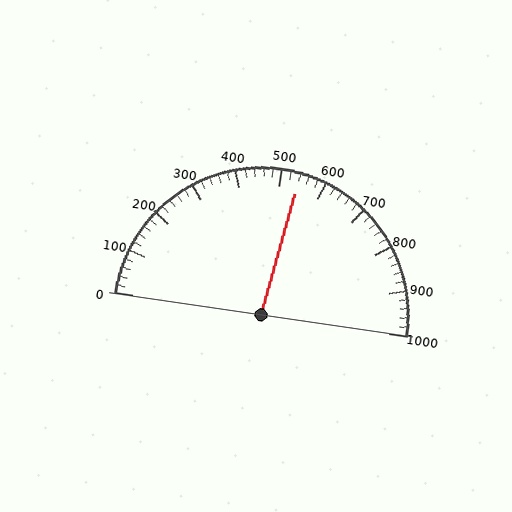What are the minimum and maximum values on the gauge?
The gauge ranges from 0 to 1000.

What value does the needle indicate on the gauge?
The needle indicates approximately 540.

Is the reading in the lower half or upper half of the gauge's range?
The reading is in the upper half of the range (0 to 1000).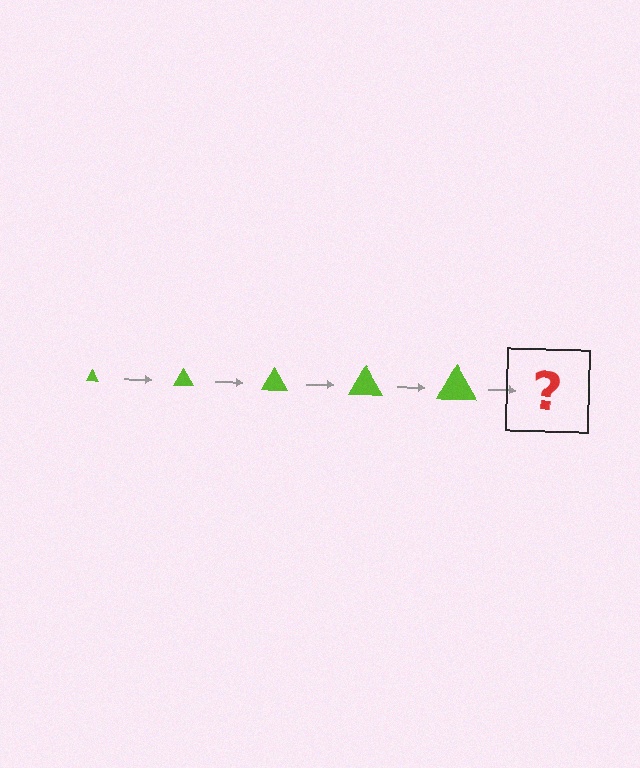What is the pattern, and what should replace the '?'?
The pattern is that the triangle gets progressively larger each step. The '?' should be a lime triangle, larger than the previous one.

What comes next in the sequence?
The next element should be a lime triangle, larger than the previous one.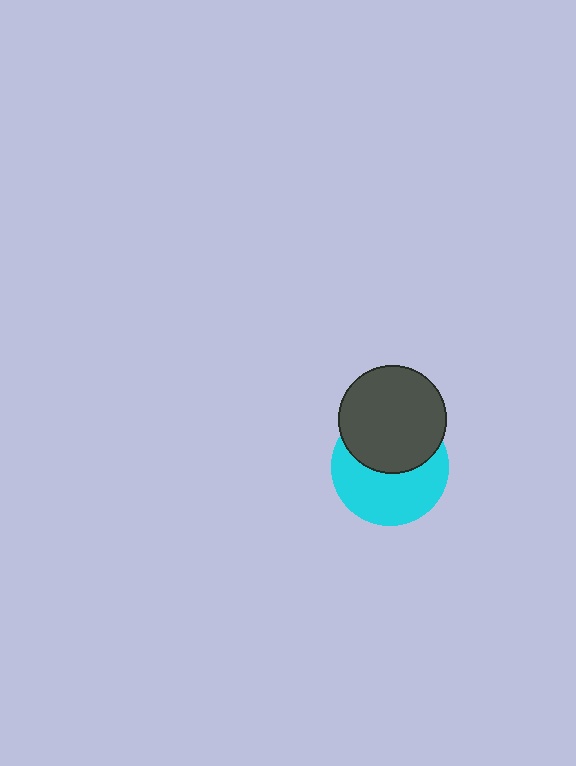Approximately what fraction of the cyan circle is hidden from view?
Roughly 44% of the cyan circle is hidden behind the dark gray circle.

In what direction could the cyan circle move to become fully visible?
The cyan circle could move down. That would shift it out from behind the dark gray circle entirely.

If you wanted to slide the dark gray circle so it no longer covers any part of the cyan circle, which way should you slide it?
Slide it up — that is the most direct way to separate the two shapes.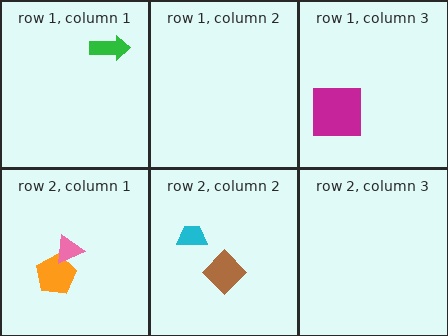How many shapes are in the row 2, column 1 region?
2.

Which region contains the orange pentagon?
The row 2, column 1 region.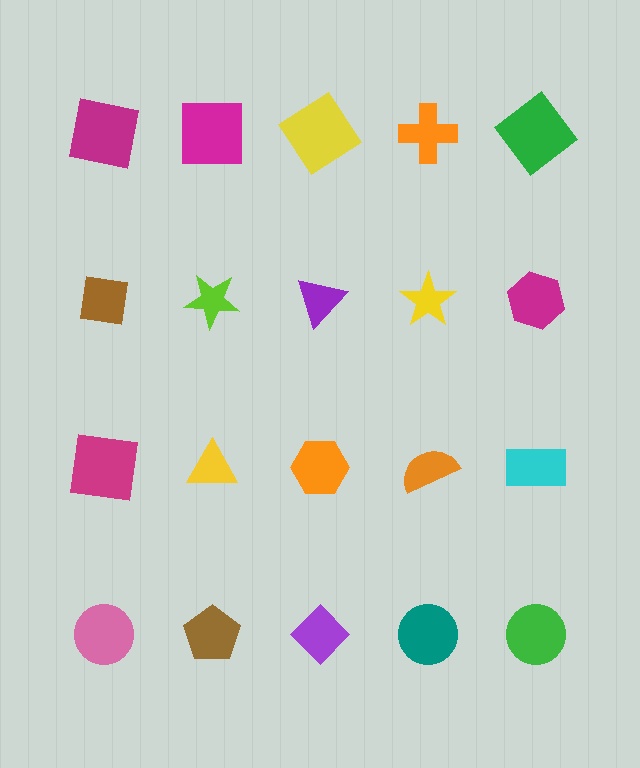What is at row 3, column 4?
An orange semicircle.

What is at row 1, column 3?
A yellow diamond.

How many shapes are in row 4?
5 shapes.